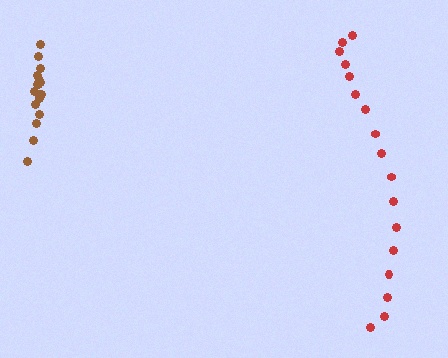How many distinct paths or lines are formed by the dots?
There are 2 distinct paths.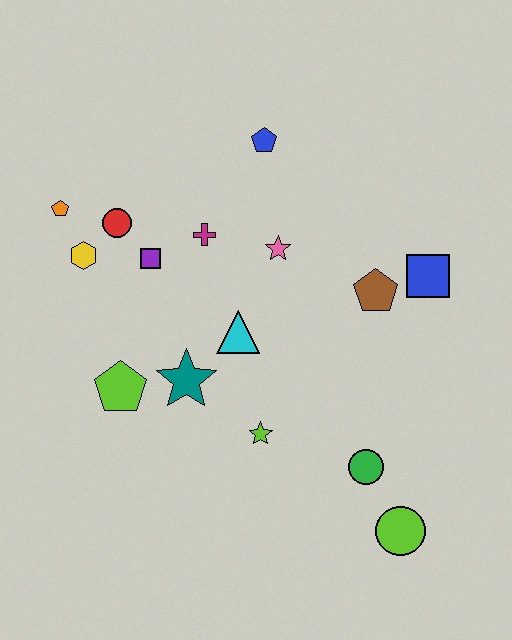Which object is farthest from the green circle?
The orange pentagon is farthest from the green circle.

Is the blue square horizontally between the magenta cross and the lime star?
No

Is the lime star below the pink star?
Yes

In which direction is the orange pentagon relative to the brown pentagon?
The orange pentagon is to the left of the brown pentagon.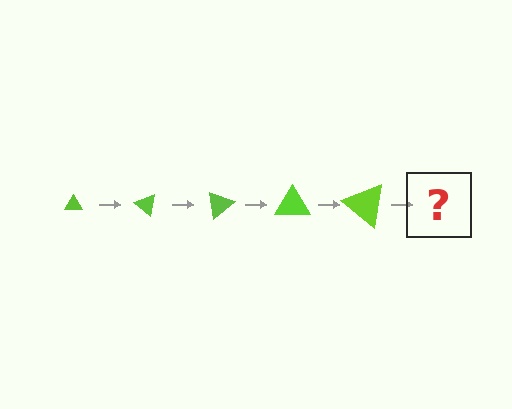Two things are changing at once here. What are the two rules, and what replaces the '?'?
The two rules are that the triangle grows larger each step and it rotates 40 degrees each step. The '?' should be a triangle, larger than the previous one and rotated 200 degrees from the start.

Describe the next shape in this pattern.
It should be a triangle, larger than the previous one and rotated 200 degrees from the start.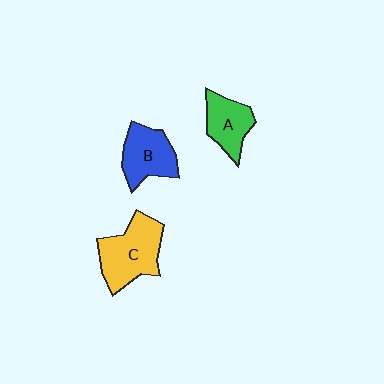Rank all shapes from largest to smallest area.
From largest to smallest: C (yellow), B (blue), A (green).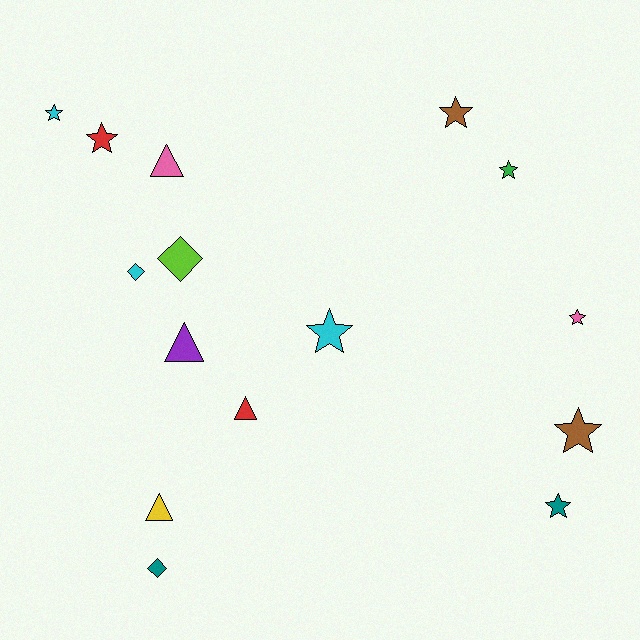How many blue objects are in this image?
There are no blue objects.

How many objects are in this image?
There are 15 objects.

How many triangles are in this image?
There are 4 triangles.